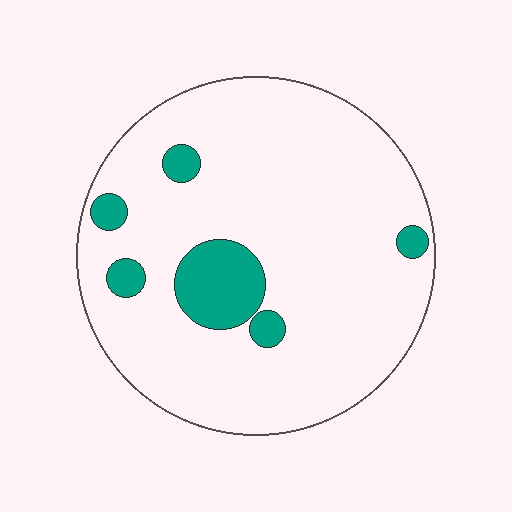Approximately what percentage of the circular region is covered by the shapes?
Approximately 10%.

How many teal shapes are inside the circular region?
6.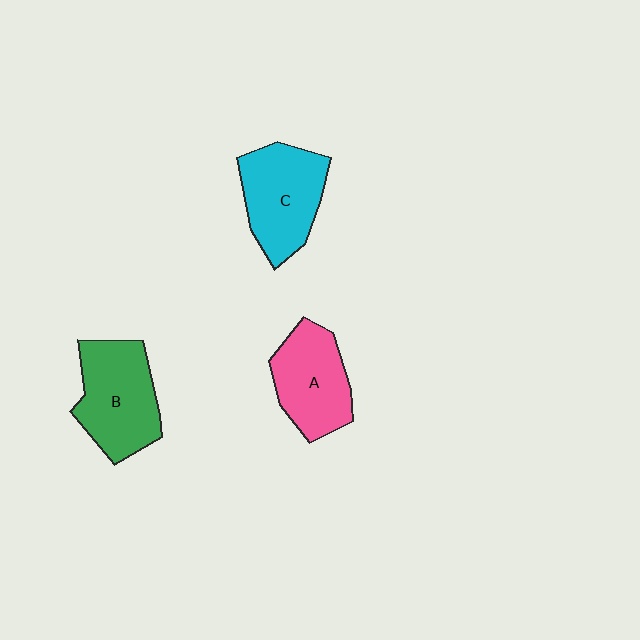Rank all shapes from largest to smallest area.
From largest to smallest: B (green), C (cyan), A (pink).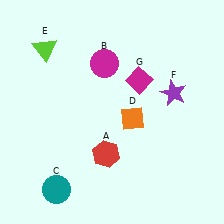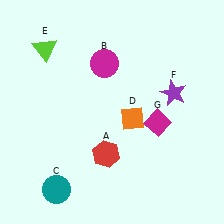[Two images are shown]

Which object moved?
The magenta diamond (G) moved down.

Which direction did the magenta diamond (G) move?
The magenta diamond (G) moved down.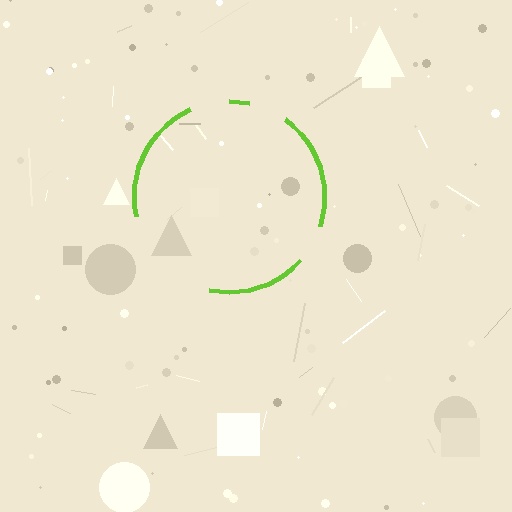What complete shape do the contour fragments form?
The contour fragments form a circle.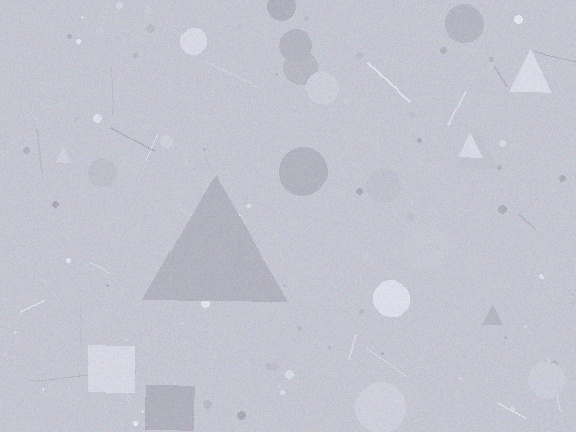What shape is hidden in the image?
A triangle is hidden in the image.